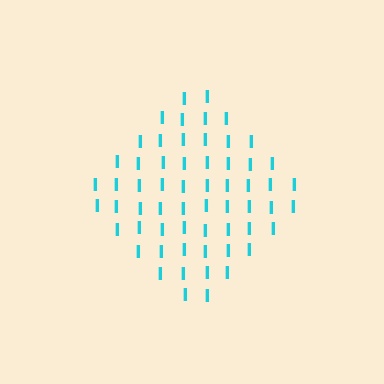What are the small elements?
The small elements are letter I's.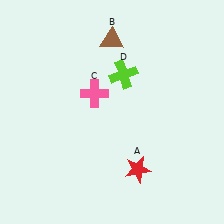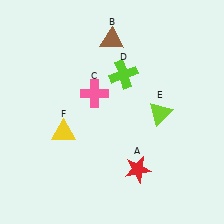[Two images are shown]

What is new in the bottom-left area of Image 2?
A yellow triangle (F) was added in the bottom-left area of Image 2.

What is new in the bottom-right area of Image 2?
A lime triangle (E) was added in the bottom-right area of Image 2.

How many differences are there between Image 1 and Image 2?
There are 2 differences between the two images.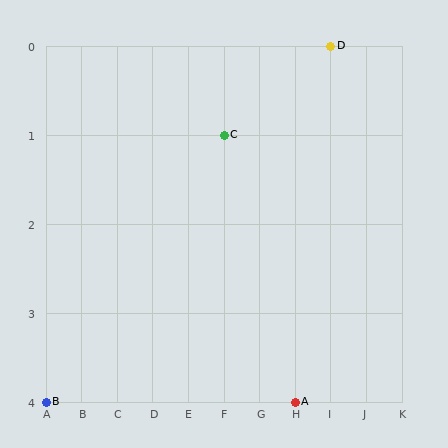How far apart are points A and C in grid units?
Points A and C are 2 columns and 3 rows apart (about 3.6 grid units diagonally).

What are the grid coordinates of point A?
Point A is at grid coordinates (H, 4).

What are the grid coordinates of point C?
Point C is at grid coordinates (F, 1).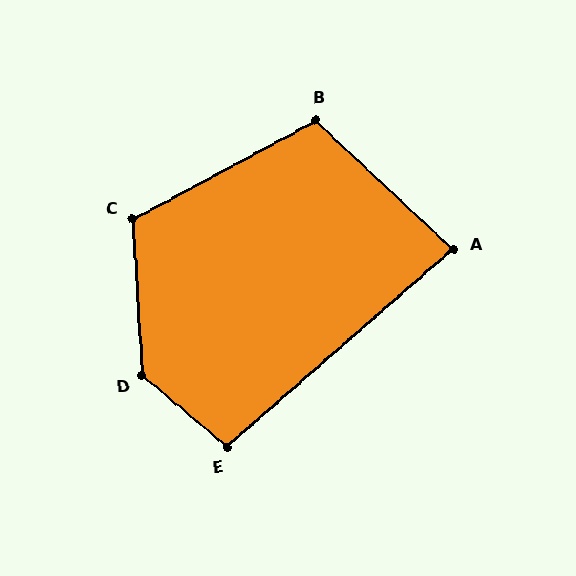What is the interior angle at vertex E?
Approximately 99 degrees (obtuse).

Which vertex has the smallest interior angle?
A, at approximately 84 degrees.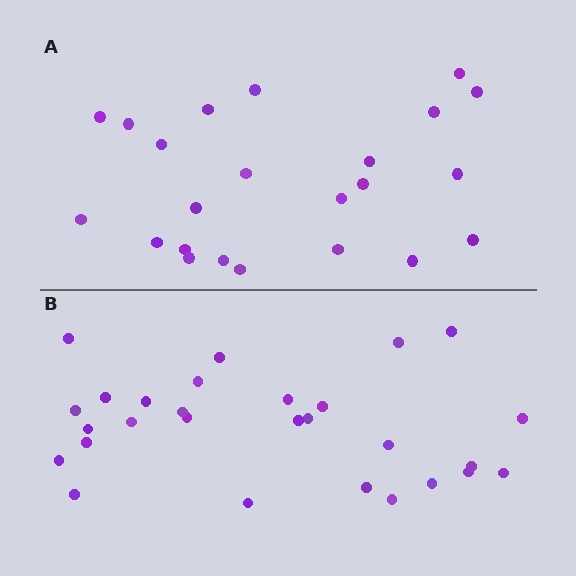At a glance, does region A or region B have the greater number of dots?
Region B (the bottom region) has more dots.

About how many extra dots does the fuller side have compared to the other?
Region B has about 5 more dots than region A.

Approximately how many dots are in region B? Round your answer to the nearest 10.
About 30 dots. (The exact count is 28, which rounds to 30.)